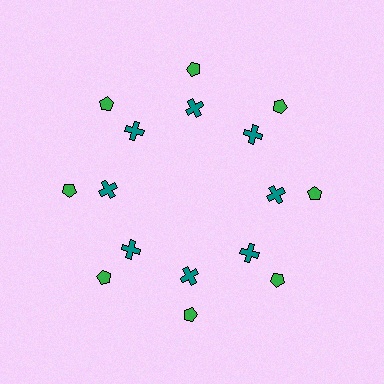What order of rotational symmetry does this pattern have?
This pattern has 8-fold rotational symmetry.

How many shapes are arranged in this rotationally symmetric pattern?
There are 16 shapes, arranged in 8 groups of 2.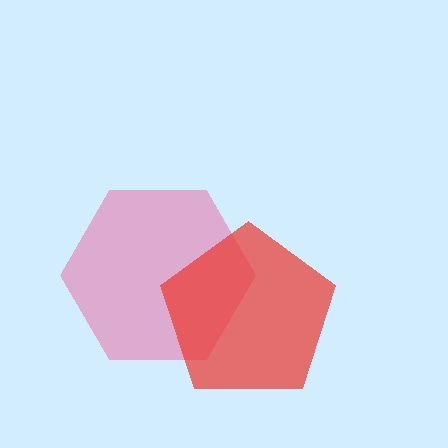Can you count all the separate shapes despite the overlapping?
Yes, there are 2 separate shapes.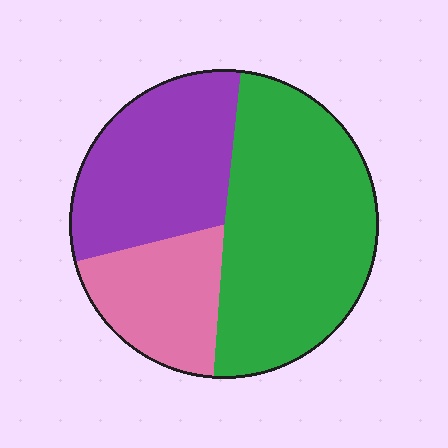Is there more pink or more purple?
Purple.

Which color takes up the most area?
Green, at roughly 50%.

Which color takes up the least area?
Pink, at roughly 20%.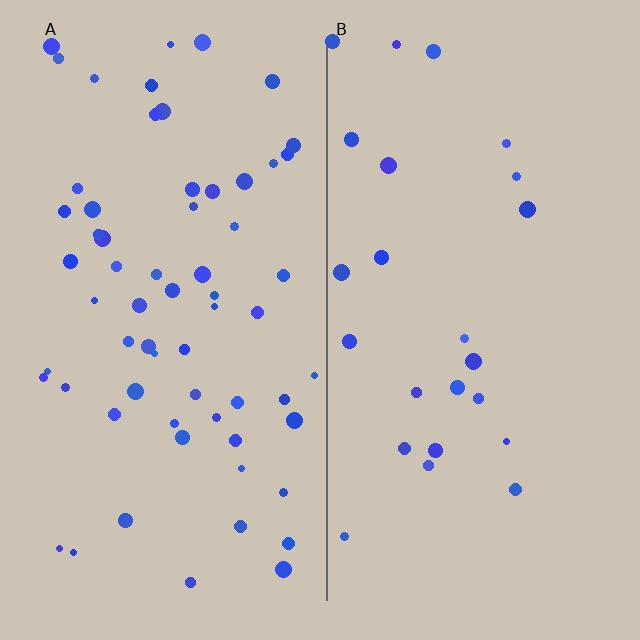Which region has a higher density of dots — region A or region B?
A (the left).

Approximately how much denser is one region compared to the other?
Approximately 2.7× — region A over region B.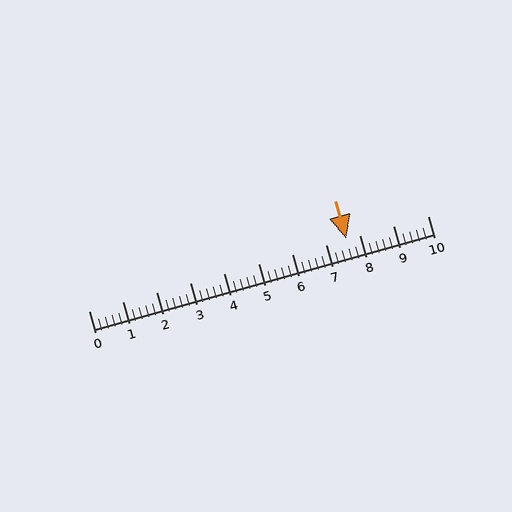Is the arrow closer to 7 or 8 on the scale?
The arrow is closer to 8.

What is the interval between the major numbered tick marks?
The major tick marks are spaced 1 units apart.